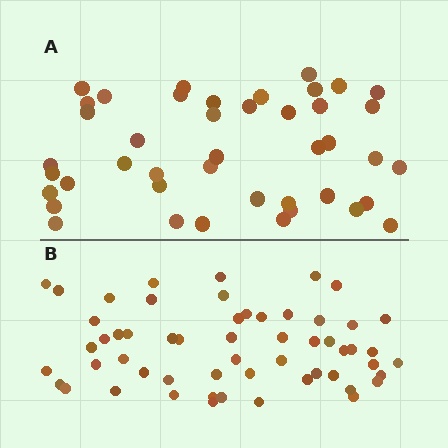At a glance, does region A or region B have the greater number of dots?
Region B (the bottom region) has more dots.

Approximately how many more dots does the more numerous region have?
Region B has approximately 15 more dots than region A.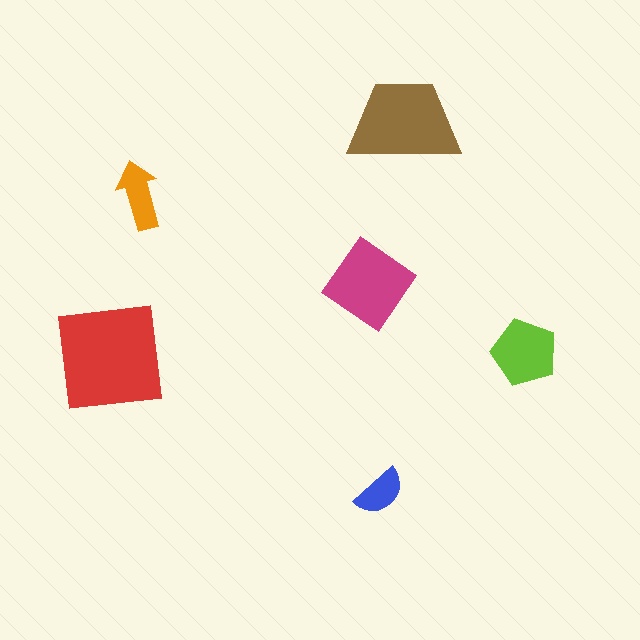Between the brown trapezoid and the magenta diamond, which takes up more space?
The brown trapezoid.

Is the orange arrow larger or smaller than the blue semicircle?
Larger.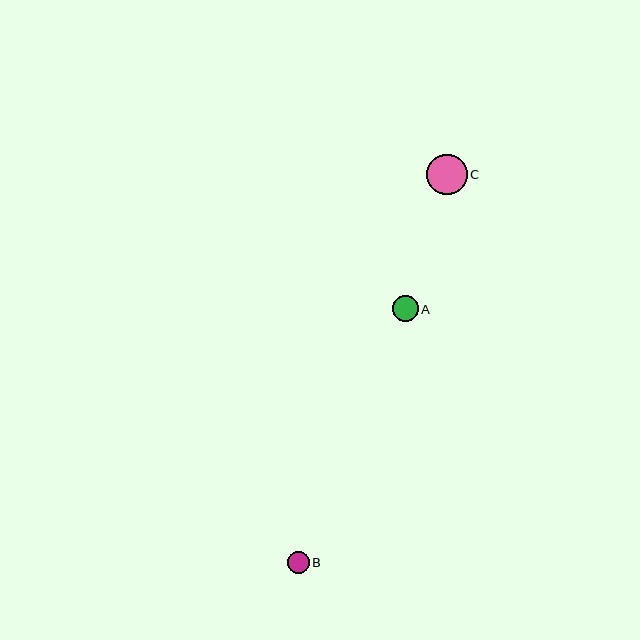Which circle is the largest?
Circle C is the largest with a size of approximately 41 pixels.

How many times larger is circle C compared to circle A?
Circle C is approximately 1.6 times the size of circle A.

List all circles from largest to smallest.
From largest to smallest: C, A, B.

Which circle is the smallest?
Circle B is the smallest with a size of approximately 22 pixels.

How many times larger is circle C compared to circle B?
Circle C is approximately 1.9 times the size of circle B.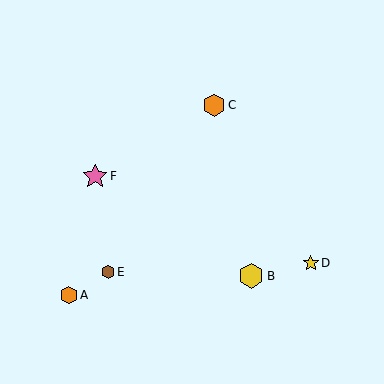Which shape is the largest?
The yellow hexagon (labeled B) is the largest.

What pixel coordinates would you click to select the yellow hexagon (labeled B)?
Click at (251, 276) to select the yellow hexagon B.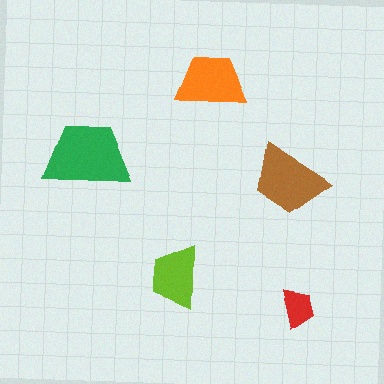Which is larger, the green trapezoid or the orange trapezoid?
The green one.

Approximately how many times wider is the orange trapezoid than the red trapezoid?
About 2 times wider.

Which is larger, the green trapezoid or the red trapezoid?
The green one.